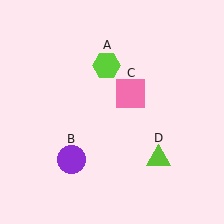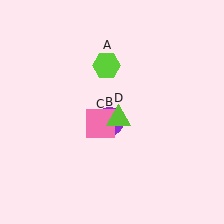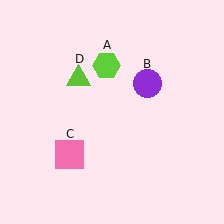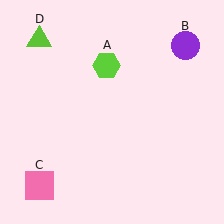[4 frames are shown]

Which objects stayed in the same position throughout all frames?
Lime hexagon (object A) remained stationary.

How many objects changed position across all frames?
3 objects changed position: purple circle (object B), pink square (object C), lime triangle (object D).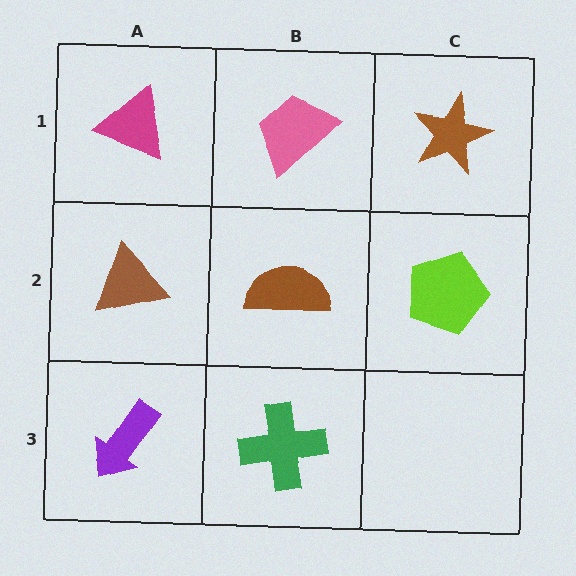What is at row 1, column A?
A magenta triangle.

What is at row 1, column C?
A brown star.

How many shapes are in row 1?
3 shapes.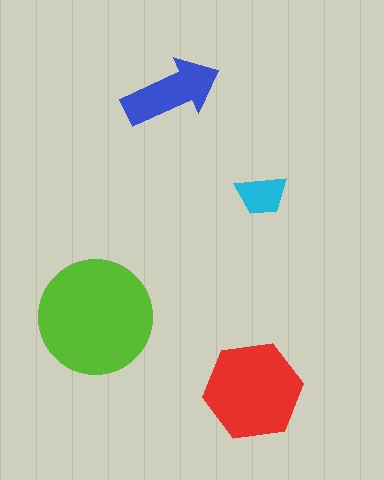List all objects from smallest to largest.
The cyan trapezoid, the blue arrow, the red hexagon, the lime circle.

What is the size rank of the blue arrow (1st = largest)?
3rd.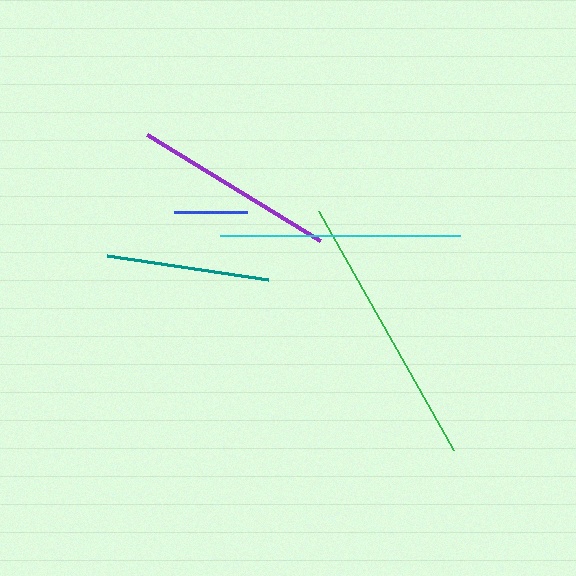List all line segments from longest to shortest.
From longest to shortest: green, cyan, purple, teal, blue.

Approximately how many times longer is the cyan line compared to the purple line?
The cyan line is approximately 1.2 times the length of the purple line.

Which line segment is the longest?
The green line is the longest at approximately 275 pixels.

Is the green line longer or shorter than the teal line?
The green line is longer than the teal line.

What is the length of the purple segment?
The purple segment is approximately 203 pixels long.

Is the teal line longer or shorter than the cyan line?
The cyan line is longer than the teal line.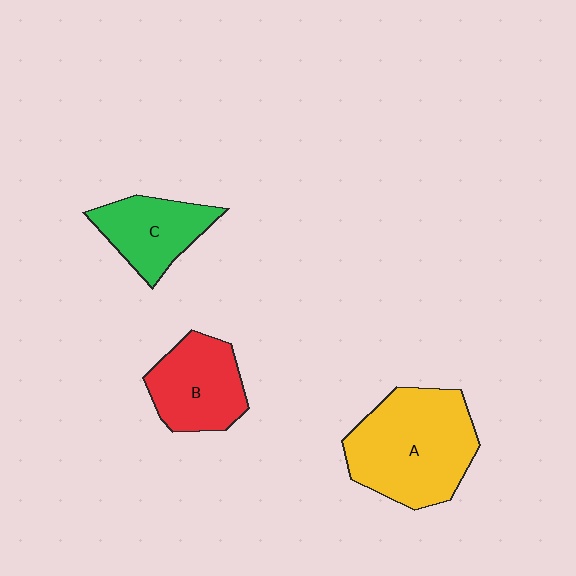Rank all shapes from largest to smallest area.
From largest to smallest: A (yellow), B (red), C (green).